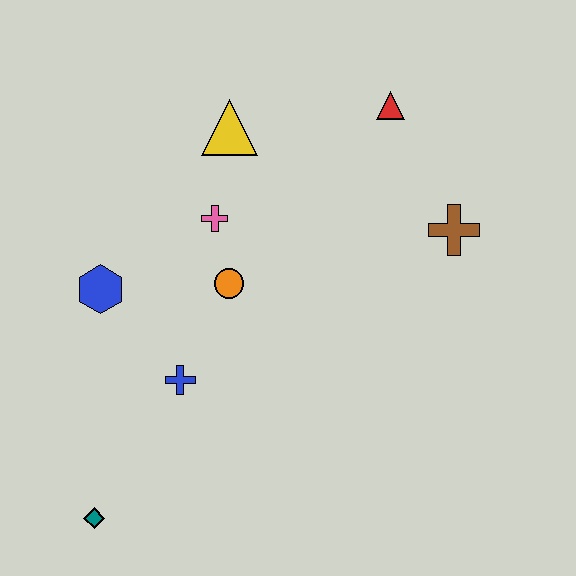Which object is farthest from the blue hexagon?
The brown cross is farthest from the blue hexagon.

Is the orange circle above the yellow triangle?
No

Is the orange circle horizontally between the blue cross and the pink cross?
No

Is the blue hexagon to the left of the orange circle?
Yes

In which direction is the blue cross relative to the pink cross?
The blue cross is below the pink cross.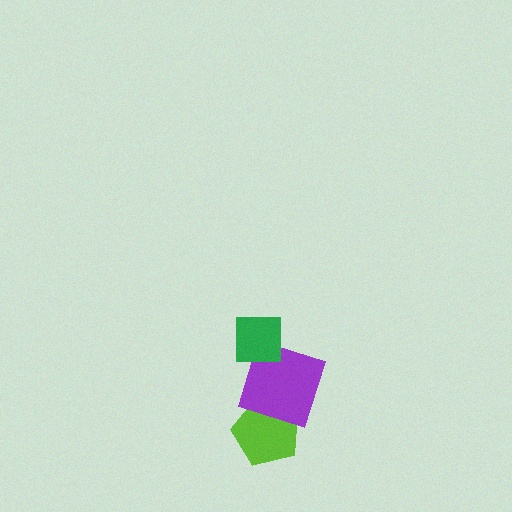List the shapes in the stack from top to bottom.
From top to bottom: the green square, the purple square, the lime pentagon.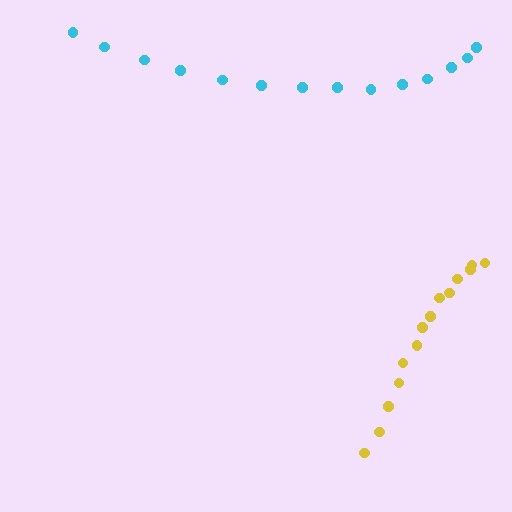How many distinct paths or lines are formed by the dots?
There are 2 distinct paths.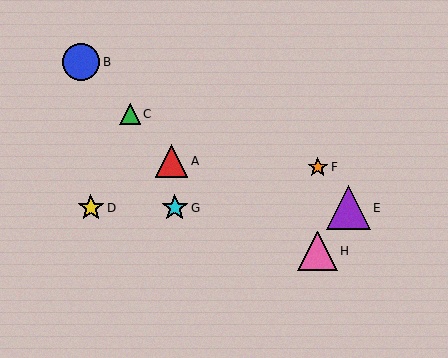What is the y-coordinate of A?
Object A is at y≈161.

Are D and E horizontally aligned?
Yes, both are at y≈208.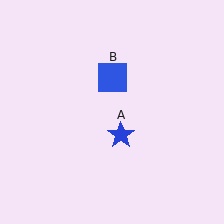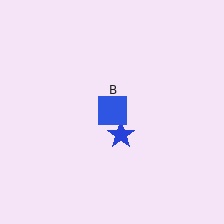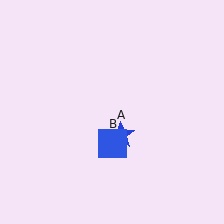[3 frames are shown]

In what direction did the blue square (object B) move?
The blue square (object B) moved down.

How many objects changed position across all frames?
1 object changed position: blue square (object B).